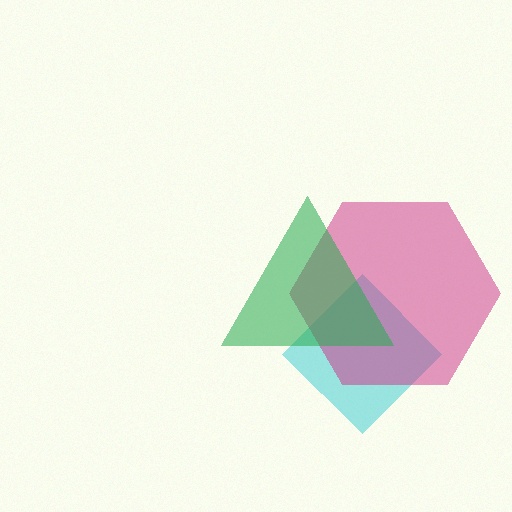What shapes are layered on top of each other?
The layered shapes are: a cyan diamond, a magenta hexagon, a green triangle.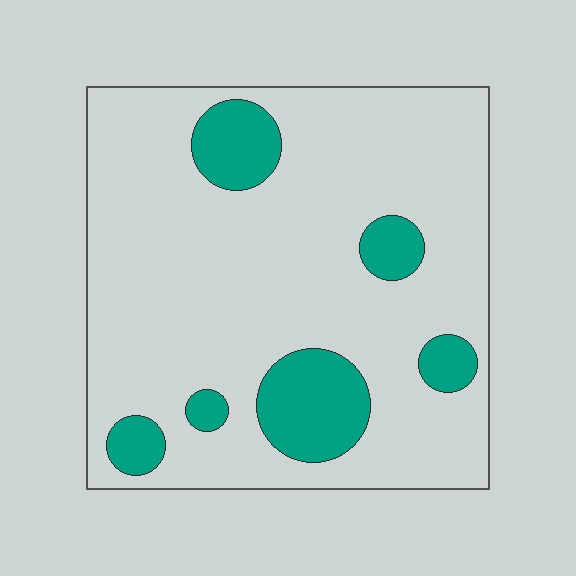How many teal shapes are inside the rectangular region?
6.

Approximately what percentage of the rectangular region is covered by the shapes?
Approximately 15%.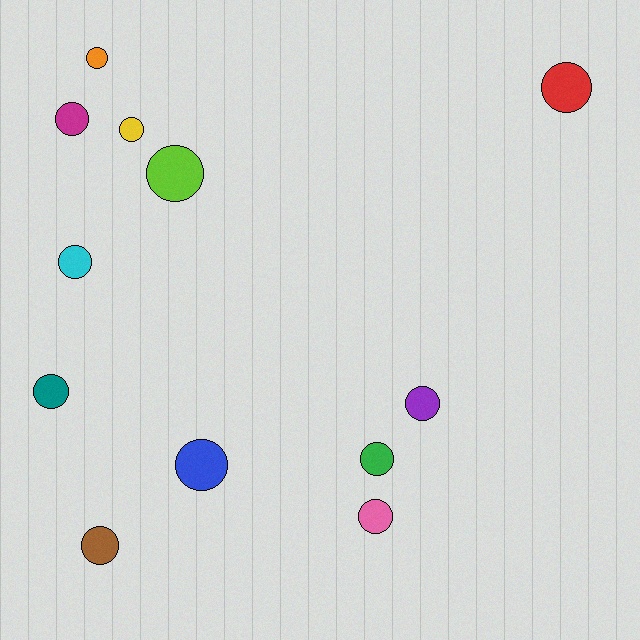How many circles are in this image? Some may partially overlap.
There are 12 circles.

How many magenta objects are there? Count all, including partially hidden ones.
There is 1 magenta object.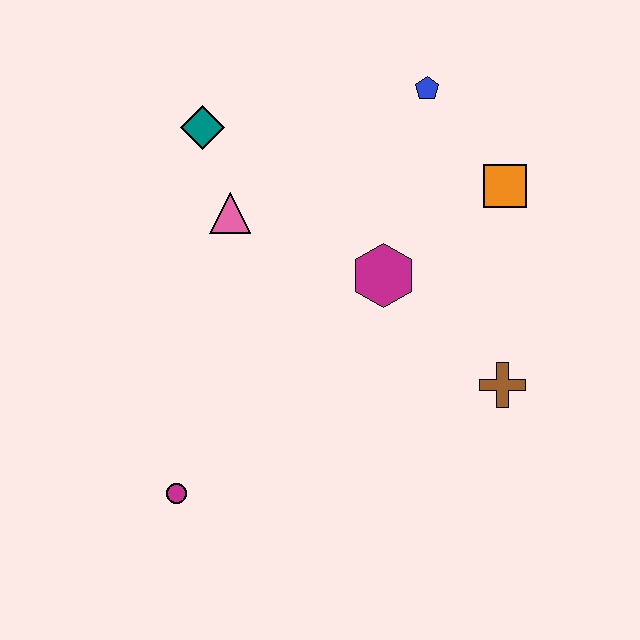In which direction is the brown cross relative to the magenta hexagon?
The brown cross is to the right of the magenta hexagon.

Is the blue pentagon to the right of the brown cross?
No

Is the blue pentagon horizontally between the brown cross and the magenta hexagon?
Yes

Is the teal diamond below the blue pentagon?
Yes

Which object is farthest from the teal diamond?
The brown cross is farthest from the teal diamond.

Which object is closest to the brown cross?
The magenta hexagon is closest to the brown cross.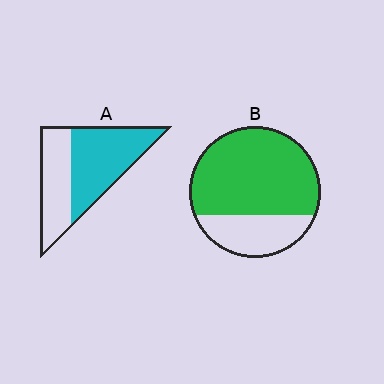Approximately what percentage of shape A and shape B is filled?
A is approximately 60% and B is approximately 70%.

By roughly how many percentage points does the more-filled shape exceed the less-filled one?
By roughly 15 percentage points (B over A).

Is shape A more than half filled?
Yes.